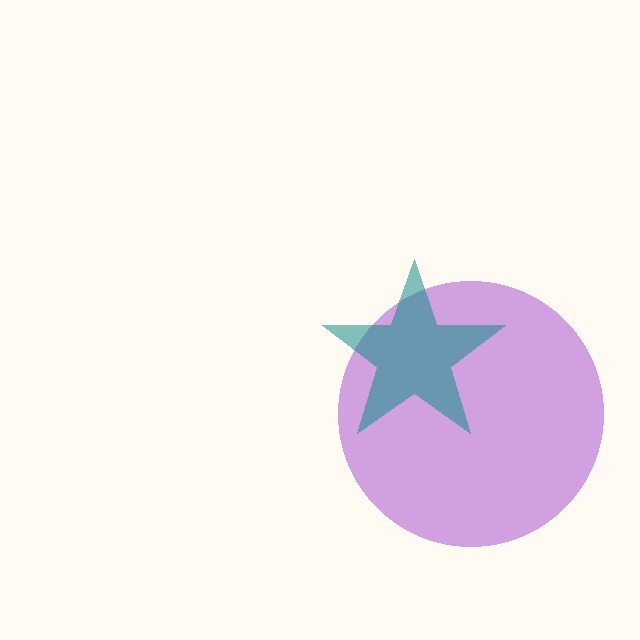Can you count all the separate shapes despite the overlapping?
Yes, there are 2 separate shapes.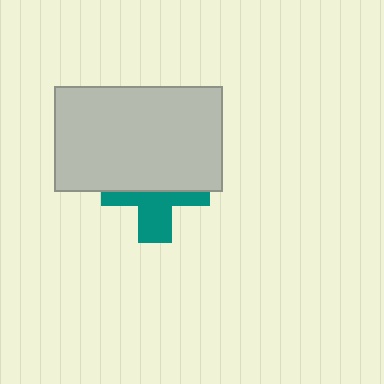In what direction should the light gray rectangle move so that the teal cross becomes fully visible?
The light gray rectangle should move up. That is the shortest direction to clear the overlap and leave the teal cross fully visible.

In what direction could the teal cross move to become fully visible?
The teal cross could move down. That would shift it out from behind the light gray rectangle entirely.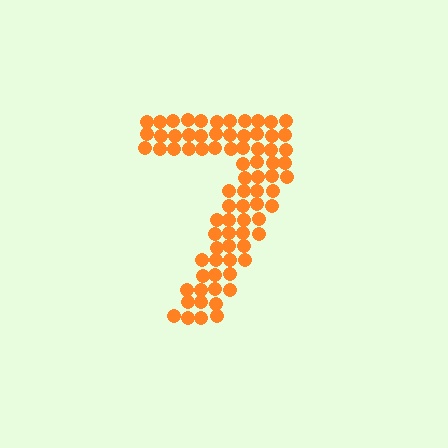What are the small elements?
The small elements are circles.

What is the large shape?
The large shape is the digit 7.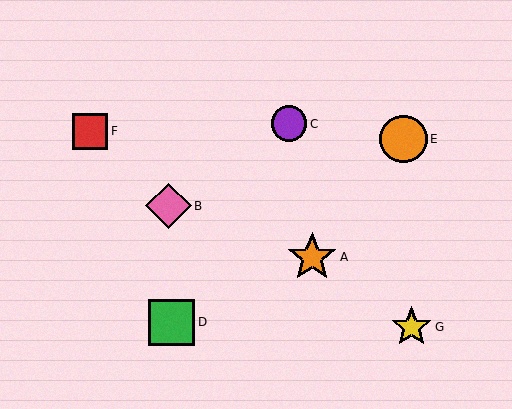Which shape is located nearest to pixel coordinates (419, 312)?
The yellow star (labeled G) at (411, 327) is nearest to that location.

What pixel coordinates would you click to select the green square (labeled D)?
Click at (171, 322) to select the green square D.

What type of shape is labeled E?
Shape E is an orange circle.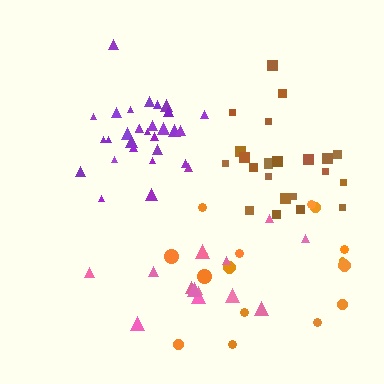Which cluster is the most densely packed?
Purple.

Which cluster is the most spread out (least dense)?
Orange.